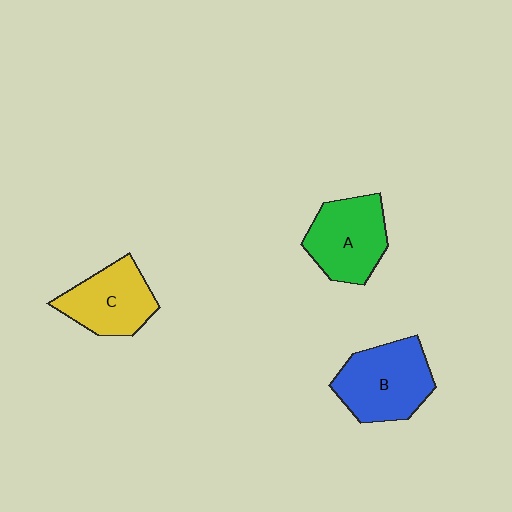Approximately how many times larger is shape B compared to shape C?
Approximately 1.2 times.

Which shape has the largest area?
Shape B (blue).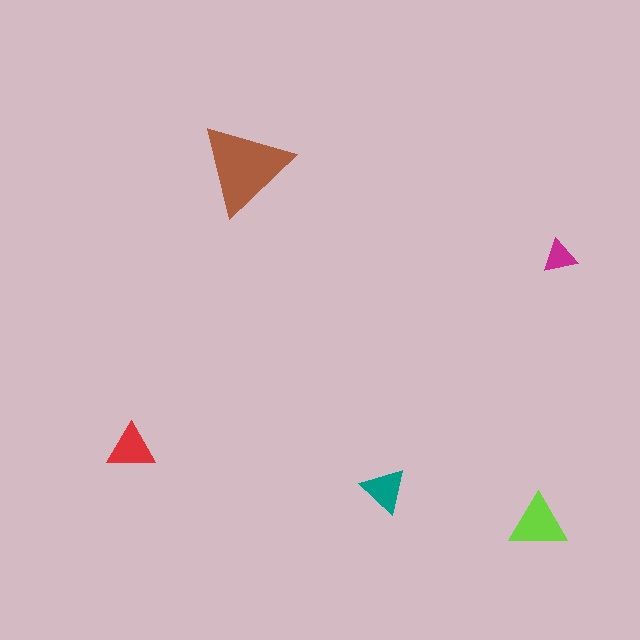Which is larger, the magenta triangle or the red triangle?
The red one.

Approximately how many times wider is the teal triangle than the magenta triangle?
About 1.5 times wider.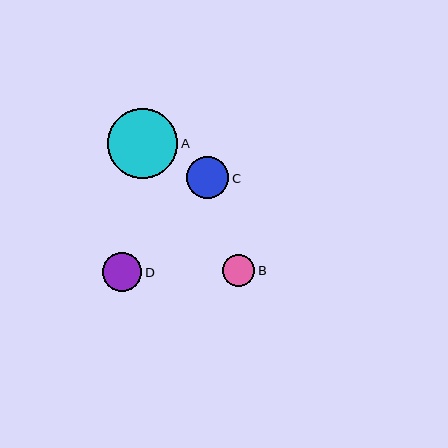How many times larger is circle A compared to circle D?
Circle A is approximately 1.8 times the size of circle D.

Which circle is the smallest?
Circle B is the smallest with a size of approximately 32 pixels.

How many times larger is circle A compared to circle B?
Circle A is approximately 2.2 times the size of circle B.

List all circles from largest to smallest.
From largest to smallest: A, C, D, B.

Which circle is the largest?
Circle A is the largest with a size of approximately 70 pixels.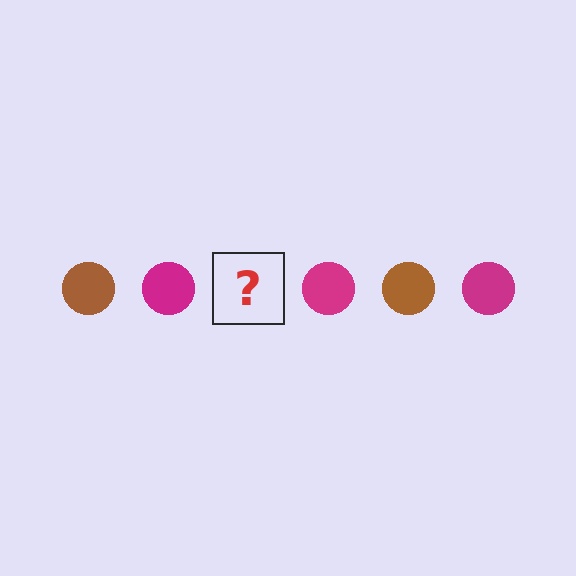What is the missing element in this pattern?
The missing element is a brown circle.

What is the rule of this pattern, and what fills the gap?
The rule is that the pattern cycles through brown, magenta circles. The gap should be filled with a brown circle.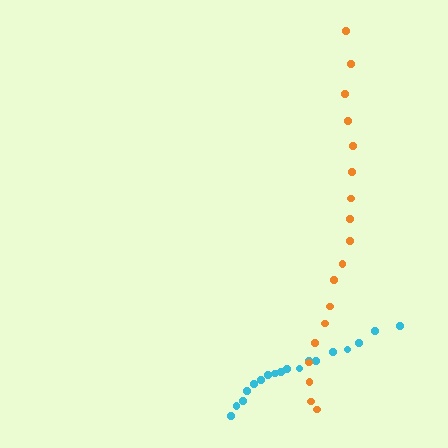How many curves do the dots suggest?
There are 2 distinct paths.